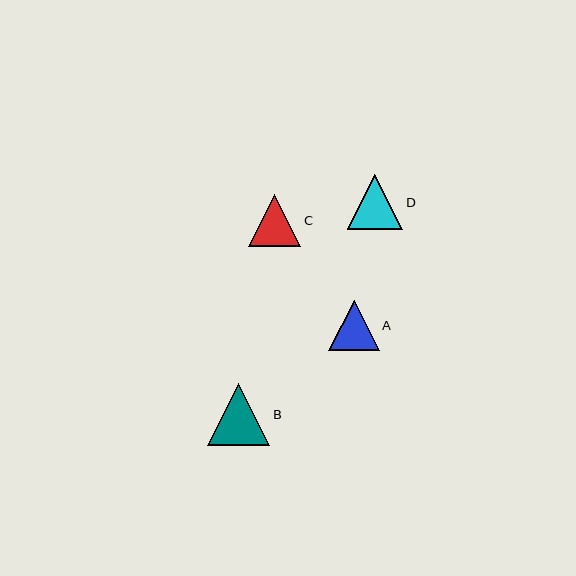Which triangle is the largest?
Triangle B is the largest with a size of approximately 63 pixels.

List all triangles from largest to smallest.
From largest to smallest: B, D, C, A.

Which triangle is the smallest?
Triangle A is the smallest with a size of approximately 50 pixels.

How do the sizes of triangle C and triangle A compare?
Triangle C and triangle A are approximately the same size.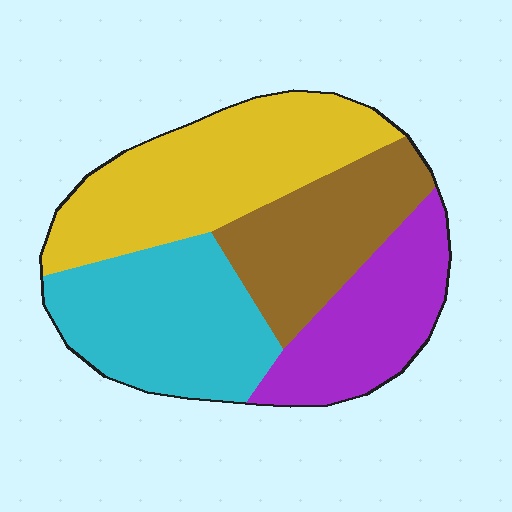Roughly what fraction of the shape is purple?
Purple covers 20% of the shape.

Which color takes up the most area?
Yellow, at roughly 30%.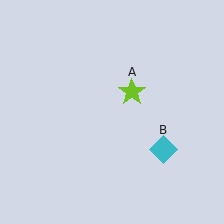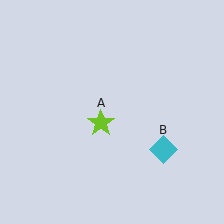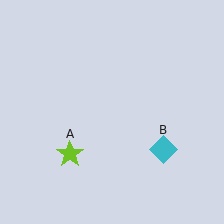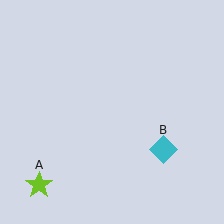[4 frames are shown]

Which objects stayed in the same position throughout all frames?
Cyan diamond (object B) remained stationary.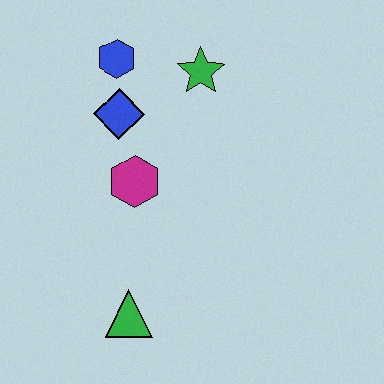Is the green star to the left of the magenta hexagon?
No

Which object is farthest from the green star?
The green triangle is farthest from the green star.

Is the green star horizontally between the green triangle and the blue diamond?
No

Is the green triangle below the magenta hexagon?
Yes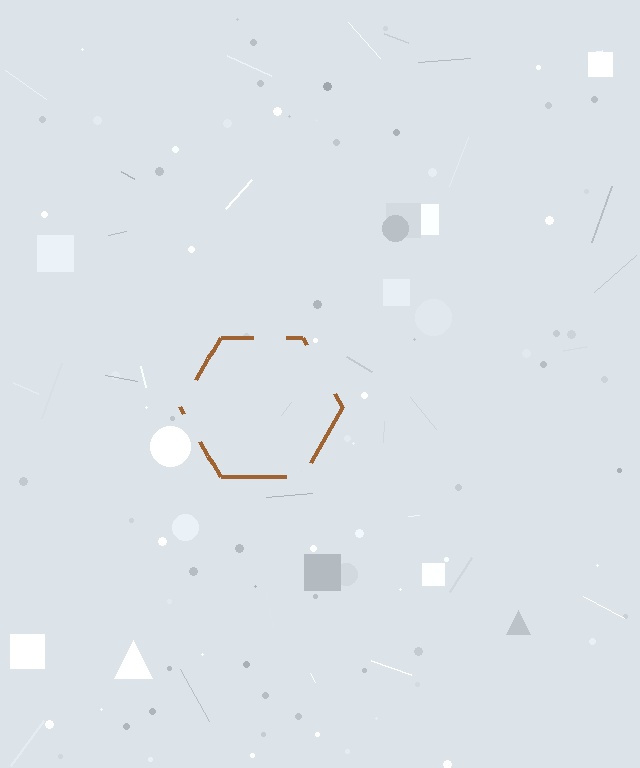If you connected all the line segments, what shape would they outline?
They would outline a hexagon.